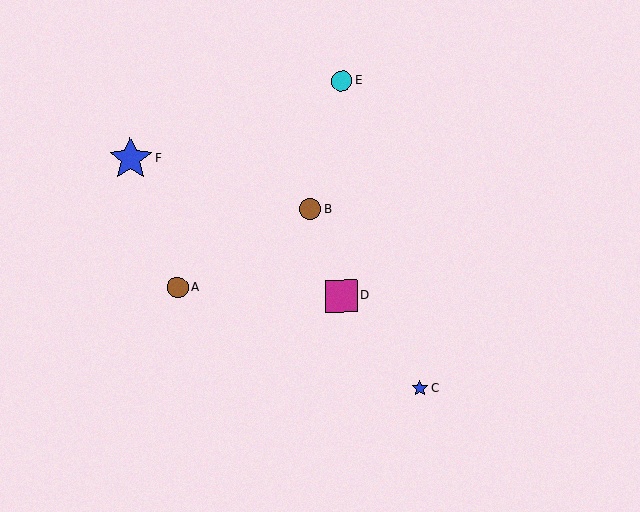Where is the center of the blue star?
The center of the blue star is at (131, 159).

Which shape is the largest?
The blue star (labeled F) is the largest.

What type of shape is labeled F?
Shape F is a blue star.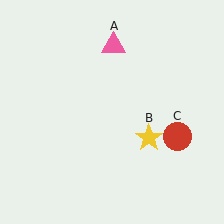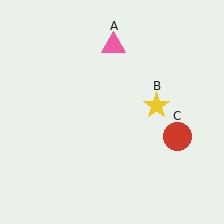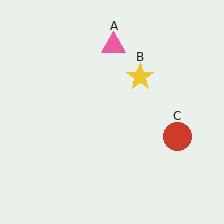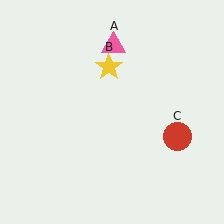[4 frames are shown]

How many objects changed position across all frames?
1 object changed position: yellow star (object B).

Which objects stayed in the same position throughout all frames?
Pink triangle (object A) and red circle (object C) remained stationary.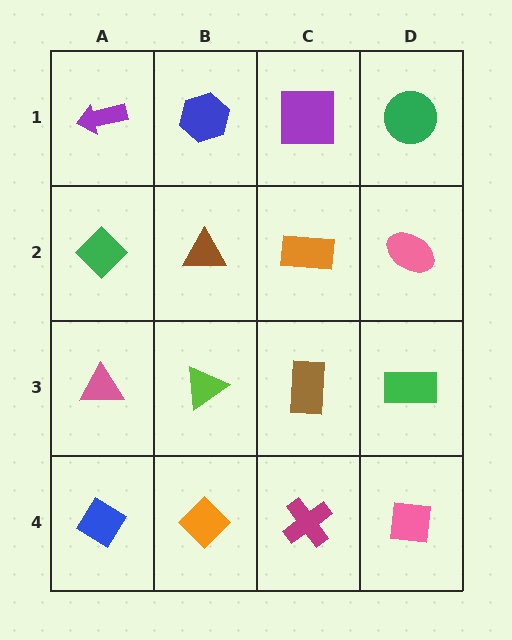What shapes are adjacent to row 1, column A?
A green diamond (row 2, column A), a blue hexagon (row 1, column B).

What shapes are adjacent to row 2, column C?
A purple square (row 1, column C), a brown rectangle (row 3, column C), a brown triangle (row 2, column B), a pink ellipse (row 2, column D).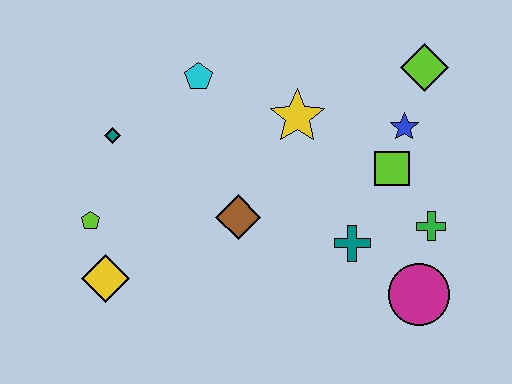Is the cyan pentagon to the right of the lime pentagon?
Yes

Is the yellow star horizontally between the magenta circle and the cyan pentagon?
Yes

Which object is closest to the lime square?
The blue star is closest to the lime square.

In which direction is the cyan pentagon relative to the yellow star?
The cyan pentagon is to the left of the yellow star.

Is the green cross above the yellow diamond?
Yes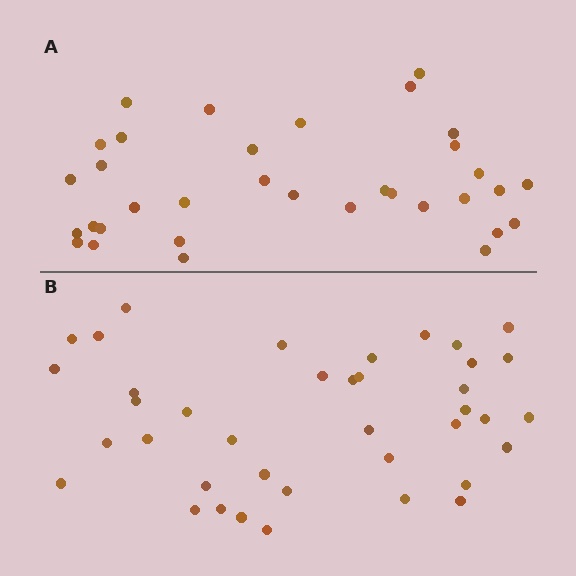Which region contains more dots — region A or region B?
Region B (the bottom region) has more dots.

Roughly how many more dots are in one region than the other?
Region B has about 5 more dots than region A.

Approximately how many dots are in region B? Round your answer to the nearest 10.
About 40 dots. (The exact count is 39, which rounds to 40.)